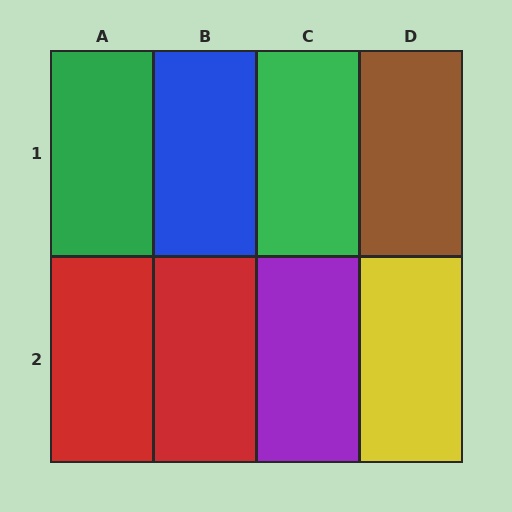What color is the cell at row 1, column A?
Green.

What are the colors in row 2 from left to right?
Red, red, purple, yellow.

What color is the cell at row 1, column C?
Green.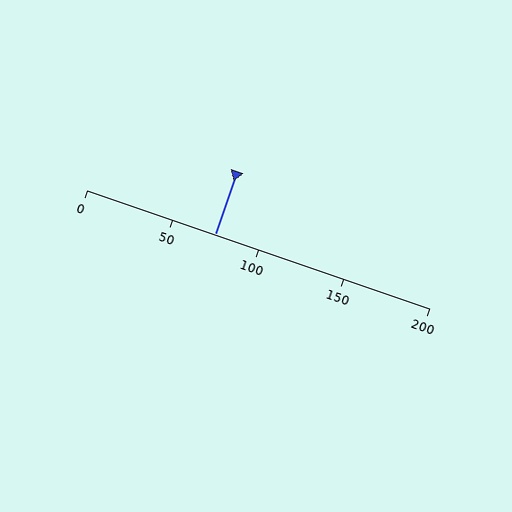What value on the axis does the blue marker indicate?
The marker indicates approximately 75.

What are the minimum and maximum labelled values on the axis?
The axis runs from 0 to 200.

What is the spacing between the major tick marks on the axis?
The major ticks are spaced 50 apart.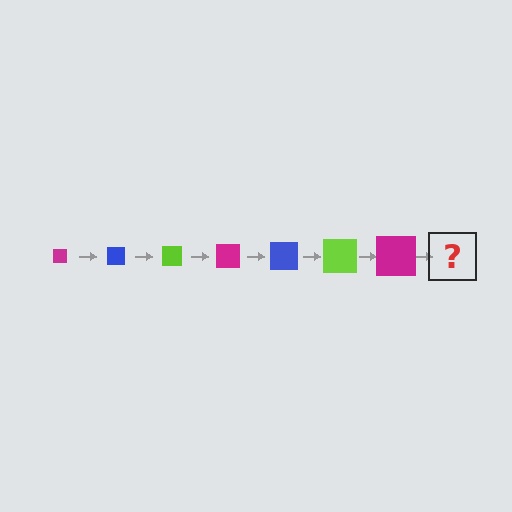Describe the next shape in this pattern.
It should be a blue square, larger than the previous one.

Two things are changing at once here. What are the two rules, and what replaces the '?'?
The two rules are that the square grows larger each step and the color cycles through magenta, blue, and lime. The '?' should be a blue square, larger than the previous one.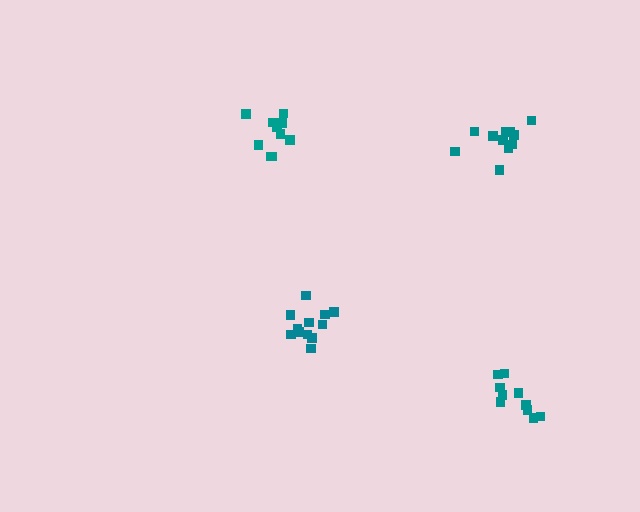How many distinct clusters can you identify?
There are 4 distinct clusters.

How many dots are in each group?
Group 1: 10 dots, Group 2: 11 dots, Group 3: 10 dots, Group 4: 12 dots (43 total).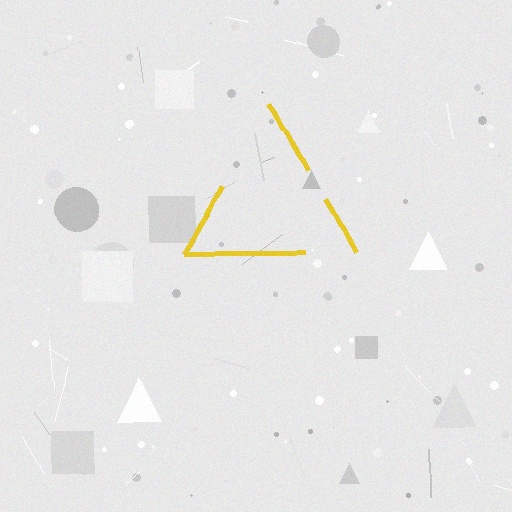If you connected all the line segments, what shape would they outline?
They would outline a triangle.